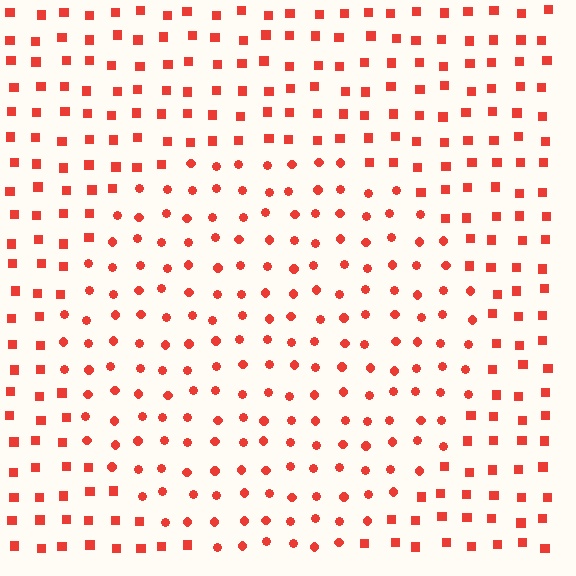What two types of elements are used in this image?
The image uses circles inside the circle region and squares outside it.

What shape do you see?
I see a circle.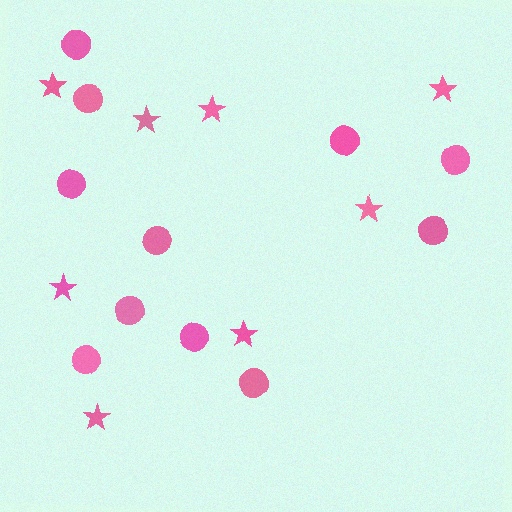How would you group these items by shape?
There are 2 groups: one group of stars (8) and one group of circles (11).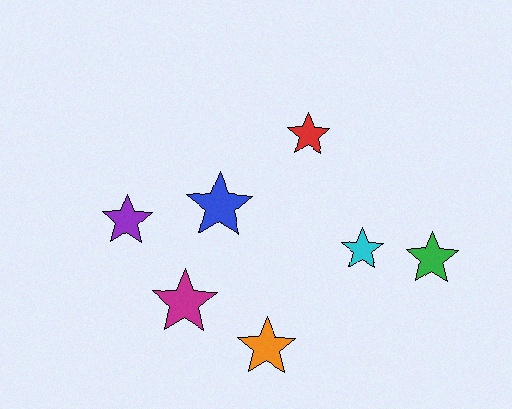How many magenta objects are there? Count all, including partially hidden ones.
There is 1 magenta object.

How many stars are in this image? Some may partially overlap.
There are 7 stars.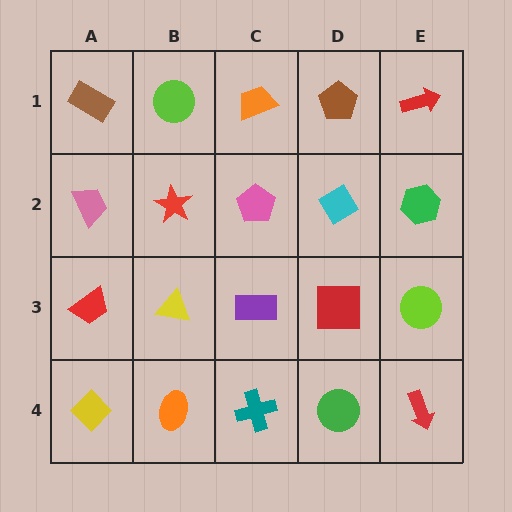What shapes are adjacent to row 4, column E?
A lime circle (row 3, column E), a green circle (row 4, column D).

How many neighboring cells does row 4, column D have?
3.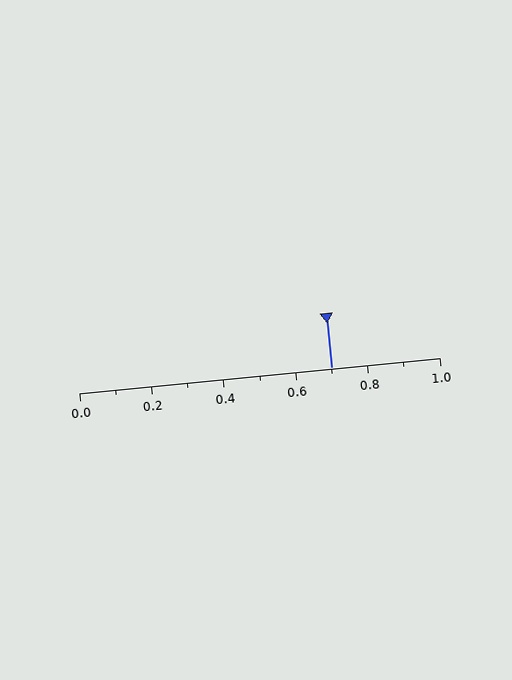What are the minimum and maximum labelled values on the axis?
The axis runs from 0.0 to 1.0.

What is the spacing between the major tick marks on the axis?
The major ticks are spaced 0.2 apart.